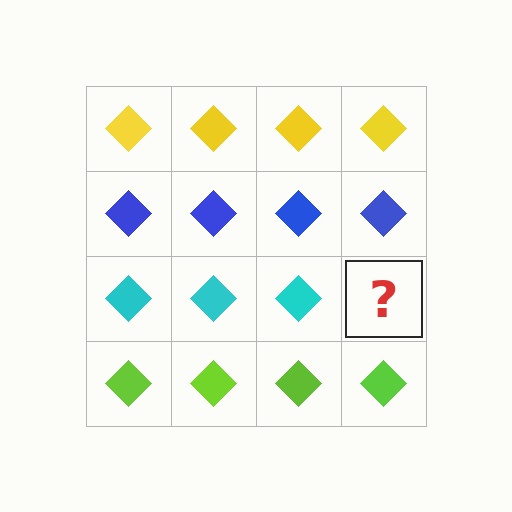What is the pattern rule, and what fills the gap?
The rule is that each row has a consistent color. The gap should be filled with a cyan diamond.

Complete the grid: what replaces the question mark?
The question mark should be replaced with a cyan diamond.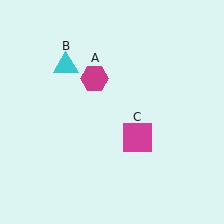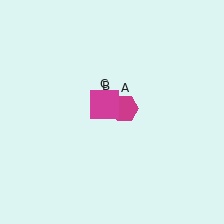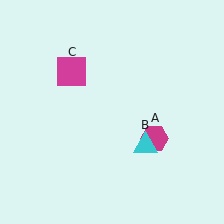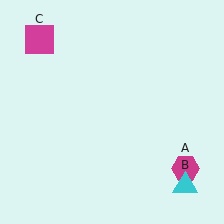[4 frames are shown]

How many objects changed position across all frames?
3 objects changed position: magenta hexagon (object A), cyan triangle (object B), magenta square (object C).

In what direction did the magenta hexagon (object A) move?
The magenta hexagon (object A) moved down and to the right.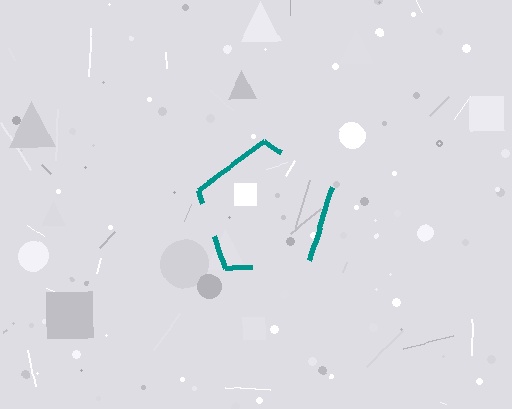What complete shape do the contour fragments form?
The contour fragments form a pentagon.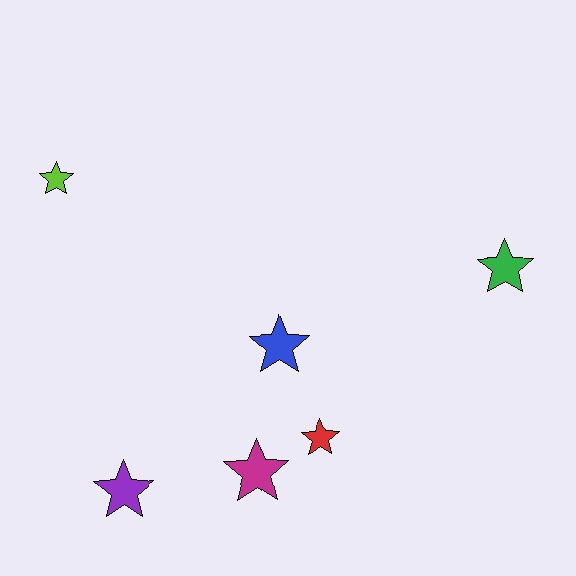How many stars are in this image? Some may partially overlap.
There are 6 stars.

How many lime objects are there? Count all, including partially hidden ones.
There is 1 lime object.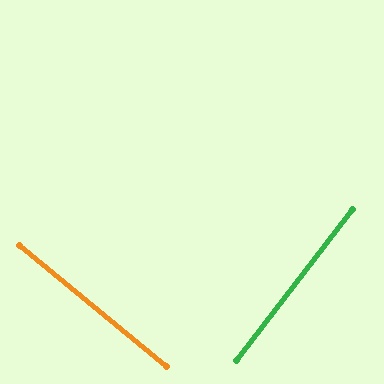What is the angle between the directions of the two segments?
Approximately 88 degrees.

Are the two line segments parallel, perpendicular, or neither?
Perpendicular — they meet at approximately 88°.